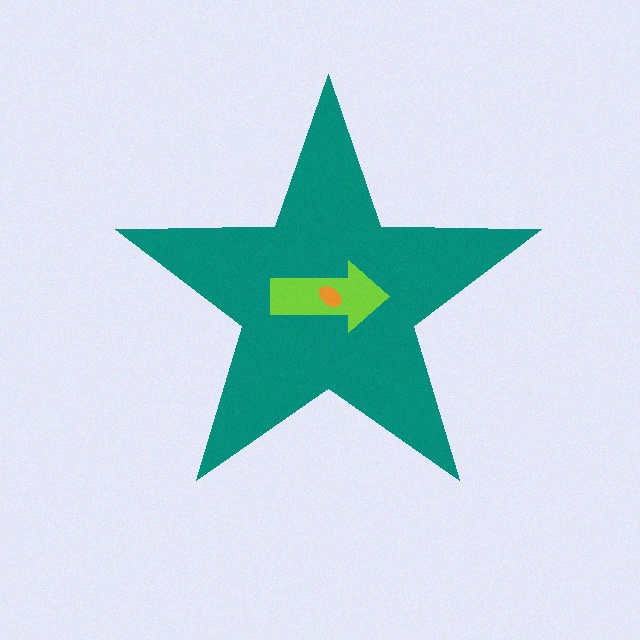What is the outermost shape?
The teal star.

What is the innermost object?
The orange ellipse.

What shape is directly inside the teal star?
The lime arrow.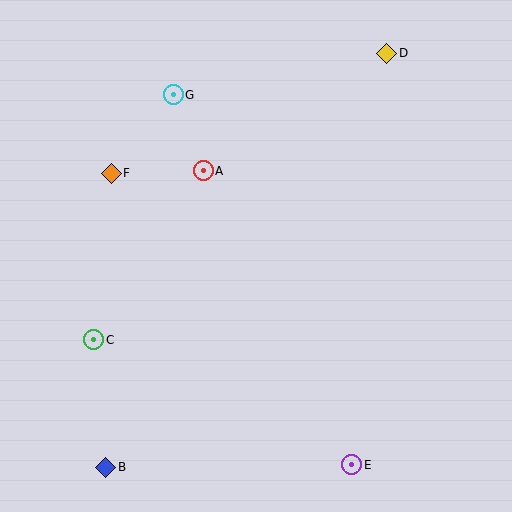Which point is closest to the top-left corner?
Point G is closest to the top-left corner.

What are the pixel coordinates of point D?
Point D is at (387, 53).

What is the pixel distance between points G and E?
The distance between G and E is 411 pixels.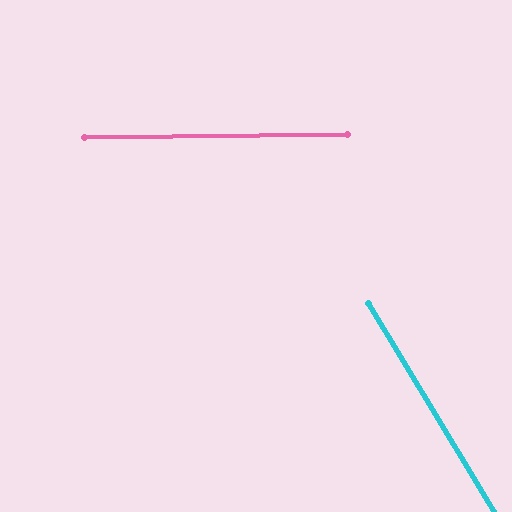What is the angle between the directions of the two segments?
Approximately 60 degrees.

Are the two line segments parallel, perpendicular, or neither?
Neither parallel nor perpendicular — they differ by about 60°.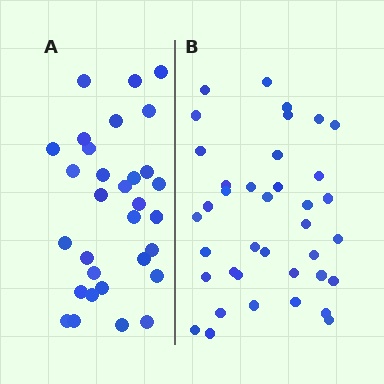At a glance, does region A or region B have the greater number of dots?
Region B (the right region) has more dots.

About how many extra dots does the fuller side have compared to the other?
Region B has roughly 8 or so more dots than region A.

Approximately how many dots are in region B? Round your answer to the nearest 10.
About 40 dots. (The exact count is 38, which rounds to 40.)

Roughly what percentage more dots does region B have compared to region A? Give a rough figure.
About 25% more.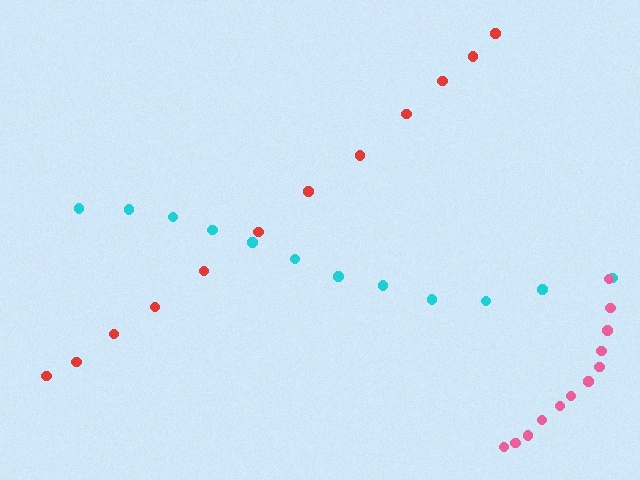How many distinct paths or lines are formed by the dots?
There are 3 distinct paths.